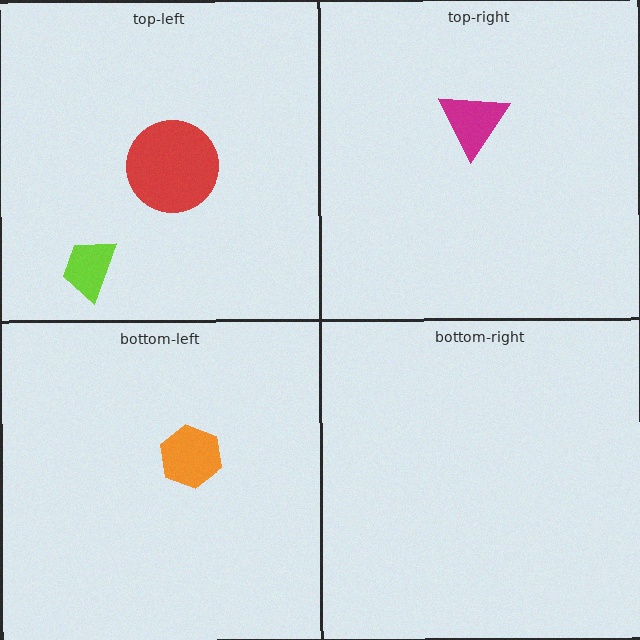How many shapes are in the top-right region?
1.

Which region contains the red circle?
The top-left region.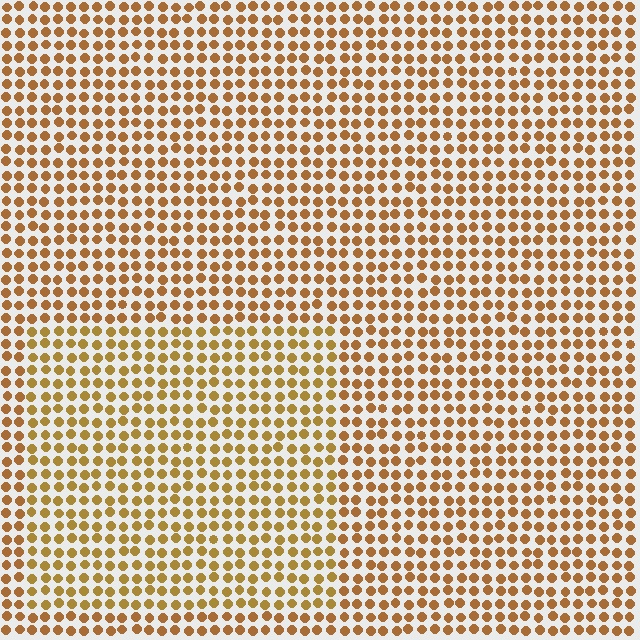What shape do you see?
I see a rectangle.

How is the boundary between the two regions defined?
The boundary is defined purely by a slight shift in hue (about 15 degrees). Spacing, size, and orientation are identical on both sides.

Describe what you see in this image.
The image is filled with small brown elements in a uniform arrangement. A rectangle-shaped region is visible where the elements are tinted to a slightly different hue, forming a subtle color boundary.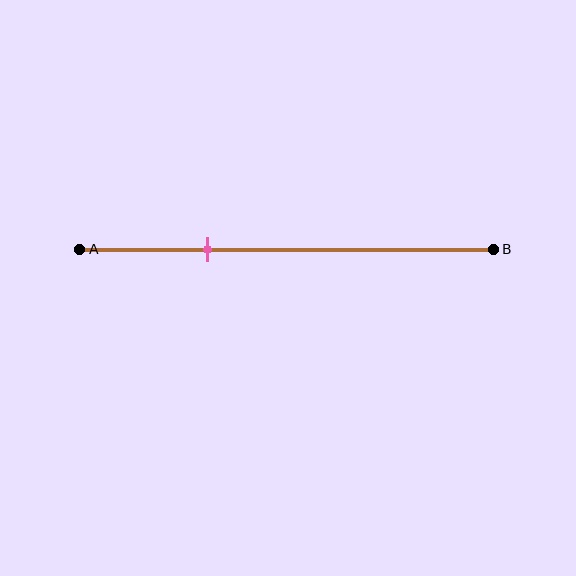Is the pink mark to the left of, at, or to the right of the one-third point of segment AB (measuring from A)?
The pink mark is approximately at the one-third point of segment AB.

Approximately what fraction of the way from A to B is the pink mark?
The pink mark is approximately 30% of the way from A to B.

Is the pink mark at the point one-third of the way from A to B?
Yes, the mark is approximately at the one-third point.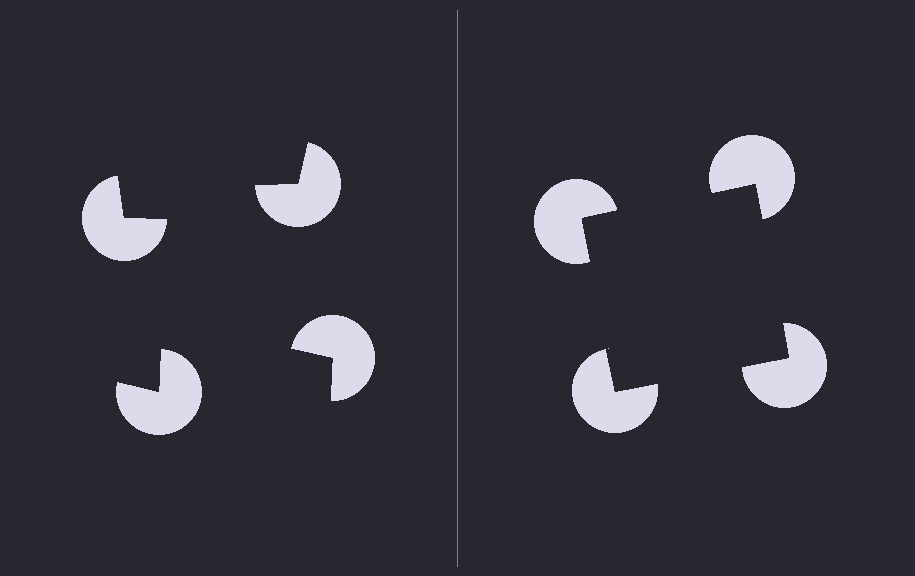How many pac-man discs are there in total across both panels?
8 — 4 on each side.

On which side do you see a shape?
An illusory square appears on the right side. On the left side the wedge cuts are rotated, so no coherent shape forms.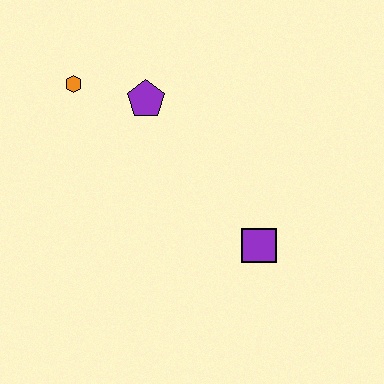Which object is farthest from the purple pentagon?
The purple square is farthest from the purple pentagon.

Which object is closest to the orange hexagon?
The purple pentagon is closest to the orange hexagon.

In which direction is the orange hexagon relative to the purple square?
The orange hexagon is to the left of the purple square.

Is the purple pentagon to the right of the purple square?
No